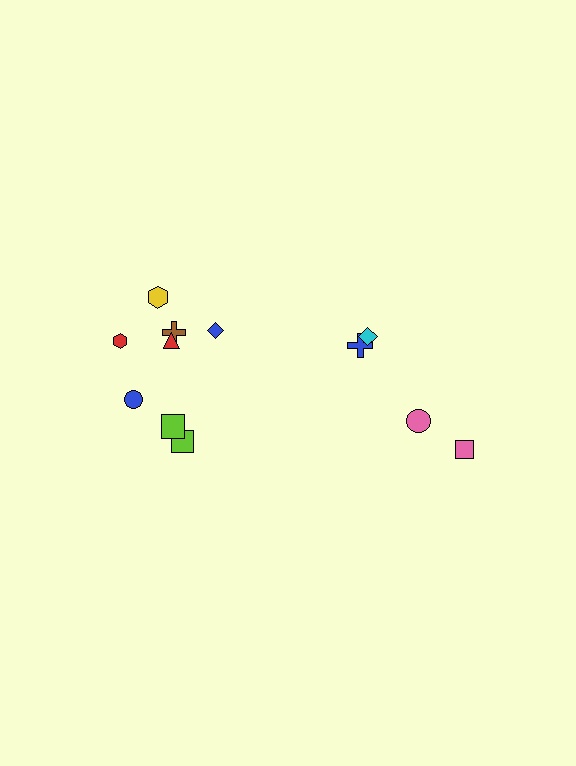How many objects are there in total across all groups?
There are 12 objects.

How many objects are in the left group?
There are 8 objects.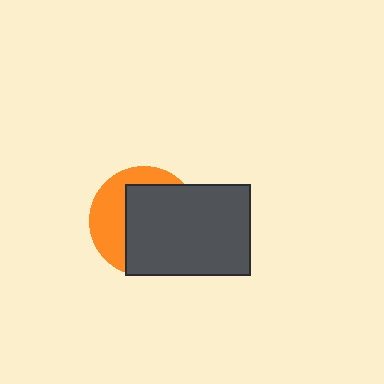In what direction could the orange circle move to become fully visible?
The orange circle could move left. That would shift it out from behind the dark gray rectangle entirely.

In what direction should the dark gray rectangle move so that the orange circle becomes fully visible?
The dark gray rectangle should move right. That is the shortest direction to clear the overlap and leave the orange circle fully visible.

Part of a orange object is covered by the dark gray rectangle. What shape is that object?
It is a circle.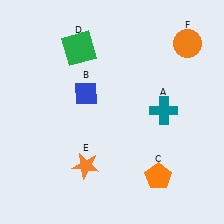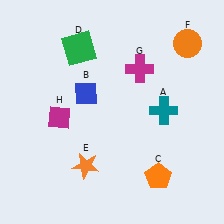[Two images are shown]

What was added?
A magenta cross (G), a magenta diamond (H) were added in Image 2.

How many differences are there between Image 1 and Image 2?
There are 2 differences between the two images.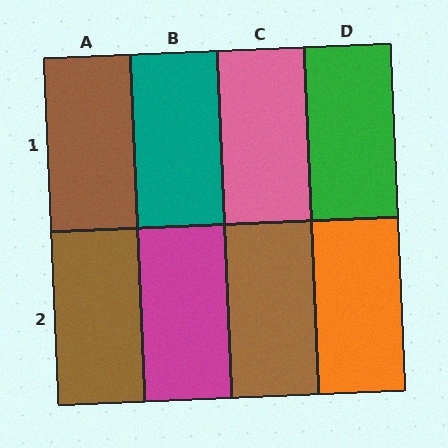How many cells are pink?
1 cell is pink.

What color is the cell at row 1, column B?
Teal.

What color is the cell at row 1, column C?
Pink.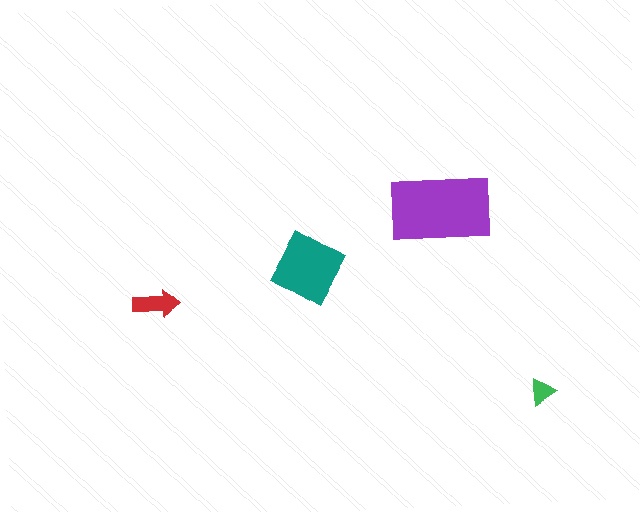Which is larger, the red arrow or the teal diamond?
The teal diamond.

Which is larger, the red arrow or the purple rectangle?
The purple rectangle.